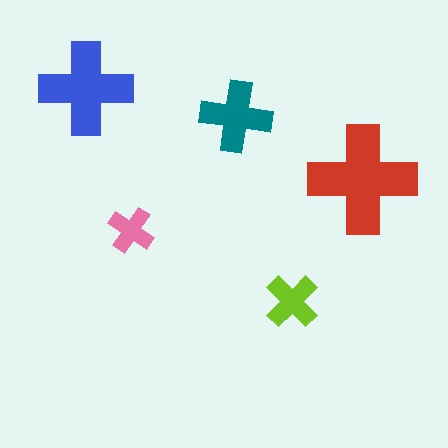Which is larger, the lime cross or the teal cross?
The teal one.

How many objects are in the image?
There are 5 objects in the image.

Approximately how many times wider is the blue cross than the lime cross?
About 1.5 times wider.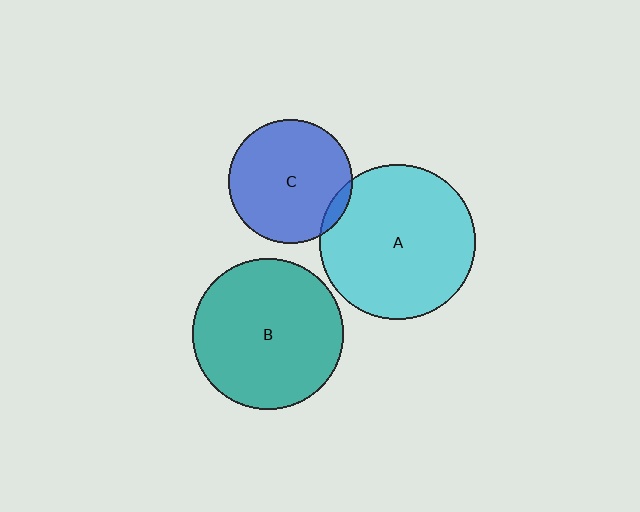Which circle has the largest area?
Circle A (cyan).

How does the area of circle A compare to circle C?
Approximately 1.6 times.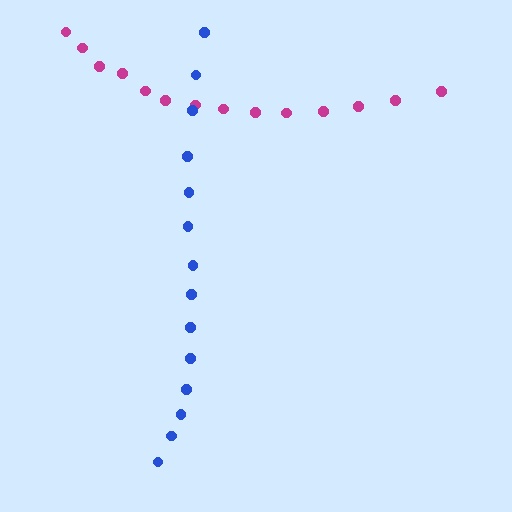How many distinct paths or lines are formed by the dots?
There are 2 distinct paths.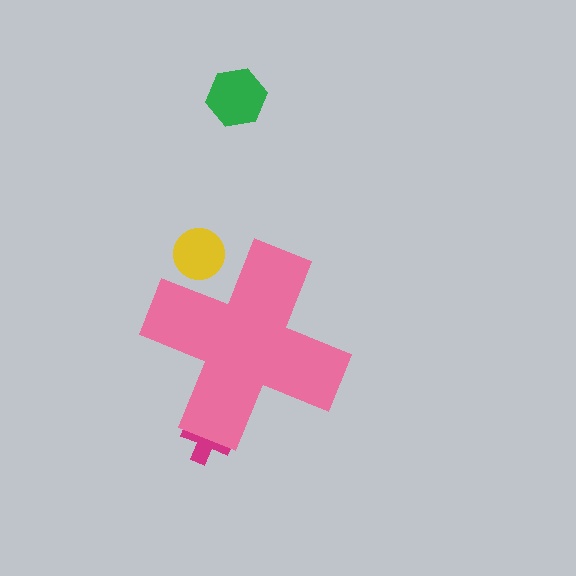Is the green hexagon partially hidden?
No, the green hexagon is fully visible.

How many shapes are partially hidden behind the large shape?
2 shapes are partially hidden.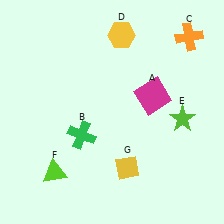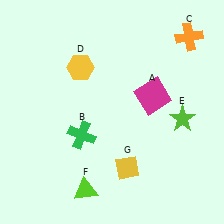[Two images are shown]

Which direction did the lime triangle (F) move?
The lime triangle (F) moved right.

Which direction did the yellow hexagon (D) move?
The yellow hexagon (D) moved left.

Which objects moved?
The objects that moved are: the yellow hexagon (D), the lime triangle (F).